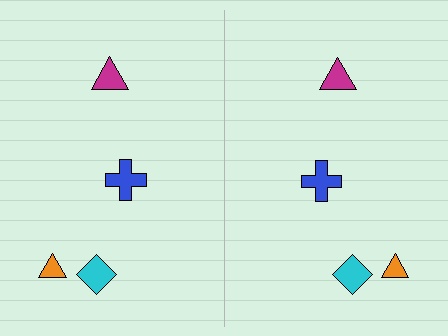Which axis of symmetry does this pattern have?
The pattern has a vertical axis of symmetry running through the center of the image.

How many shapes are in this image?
There are 8 shapes in this image.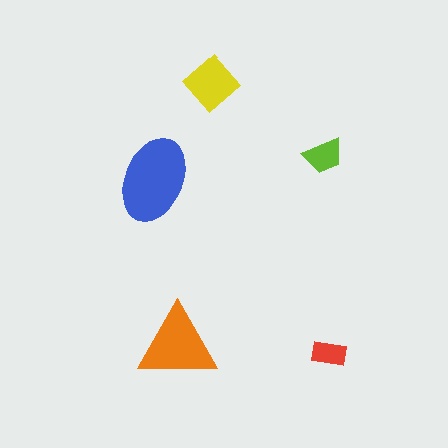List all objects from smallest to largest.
The red rectangle, the lime trapezoid, the yellow diamond, the orange triangle, the blue ellipse.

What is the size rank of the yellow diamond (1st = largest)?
3rd.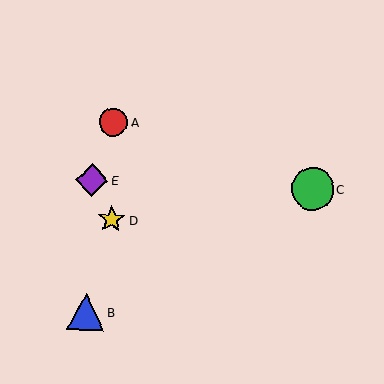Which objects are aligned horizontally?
Objects C, E are aligned horizontally.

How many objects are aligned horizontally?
2 objects (C, E) are aligned horizontally.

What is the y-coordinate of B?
Object B is at y≈312.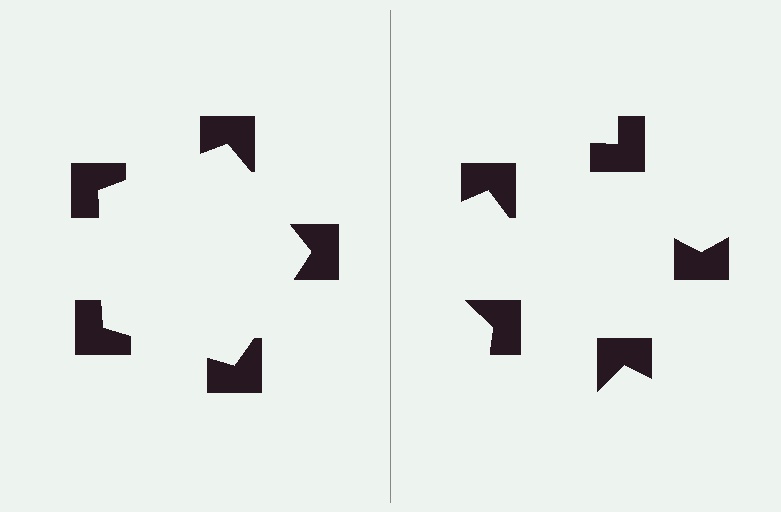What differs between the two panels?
The notched squares are positioned identically on both sides; only the wedge orientations differ. On the left they align to a pentagon; on the right they are misaligned.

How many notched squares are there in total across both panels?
10 — 5 on each side.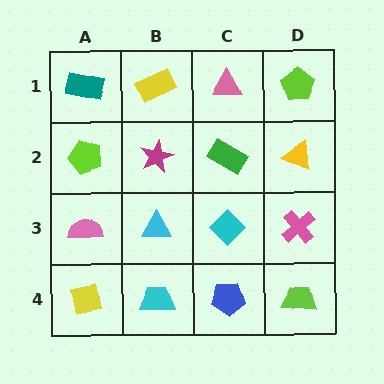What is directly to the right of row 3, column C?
A pink cross.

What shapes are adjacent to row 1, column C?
A green rectangle (row 2, column C), a yellow rectangle (row 1, column B), a lime pentagon (row 1, column D).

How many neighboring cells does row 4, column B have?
3.